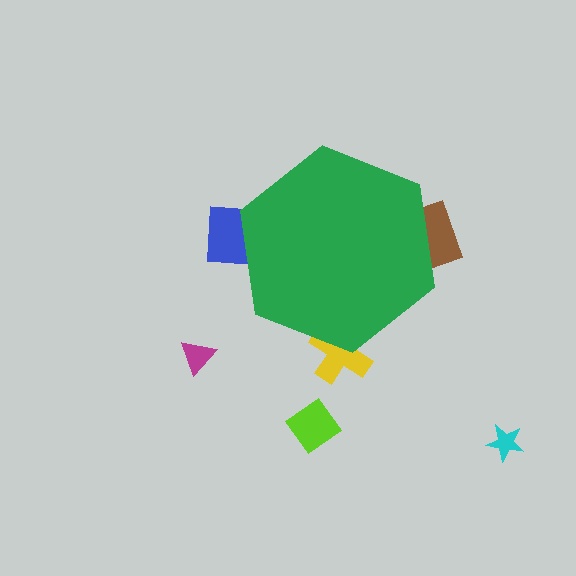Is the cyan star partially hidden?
No, the cyan star is fully visible.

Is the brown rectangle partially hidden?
Yes, the brown rectangle is partially hidden behind the green hexagon.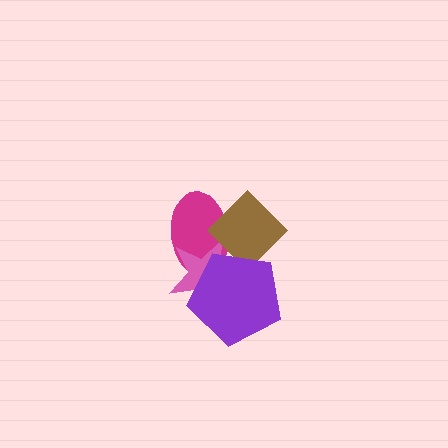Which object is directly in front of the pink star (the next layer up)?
The brown diamond is directly in front of the pink star.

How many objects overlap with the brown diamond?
3 objects overlap with the brown diamond.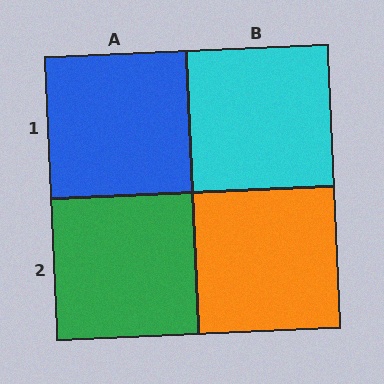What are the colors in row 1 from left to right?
Blue, cyan.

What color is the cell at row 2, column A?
Green.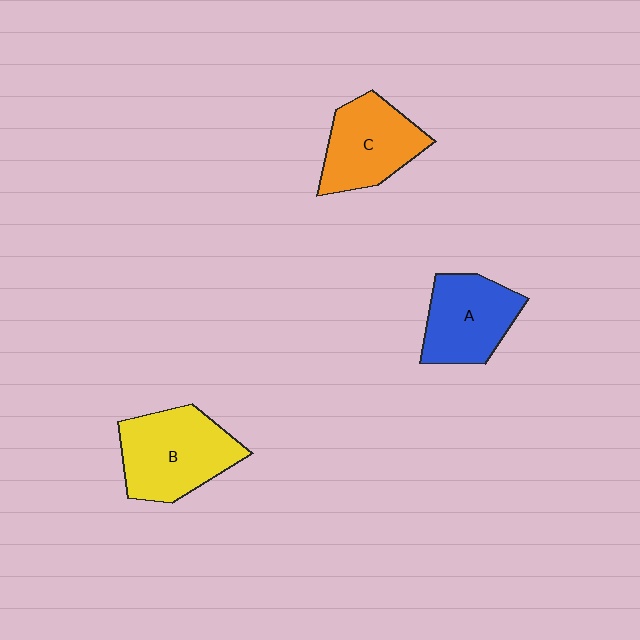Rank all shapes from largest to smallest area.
From largest to smallest: B (yellow), C (orange), A (blue).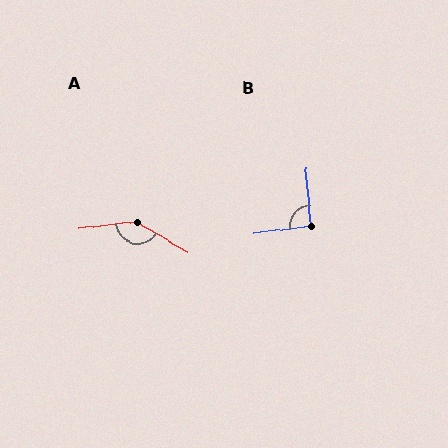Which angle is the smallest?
B, at approximately 92 degrees.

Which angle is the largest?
A, at approximately 143 degrees.